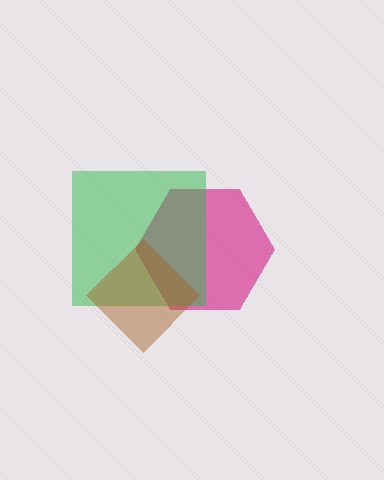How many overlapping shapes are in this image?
There are 3 overlapping shapes in the image.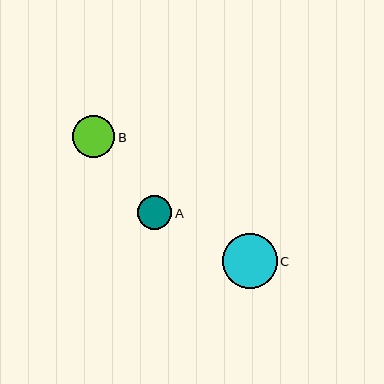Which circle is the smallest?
Circle A is the smallest with a size of approximately 34 pixels.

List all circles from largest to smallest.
From largest to smallest: C, B, A.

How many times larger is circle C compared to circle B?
Circle C is approximately 1.3 times the size of circle B.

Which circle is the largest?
Circle C is the largest with a size of approximately 55 pixels.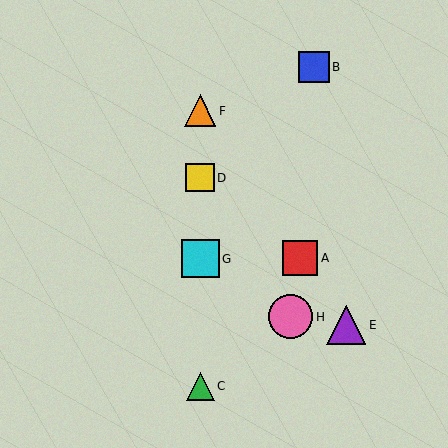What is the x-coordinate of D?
Object D is at x≈200.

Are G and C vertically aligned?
Yes, both are at x≈200.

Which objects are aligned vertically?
Objects C, D, F, G are aligned vertically.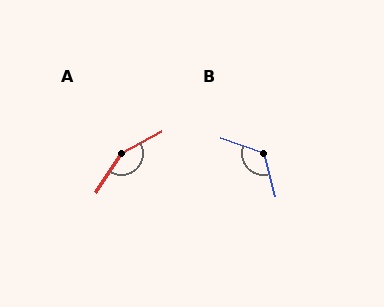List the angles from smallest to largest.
B (124°), A (152°).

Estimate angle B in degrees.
Approximately 124 degrees.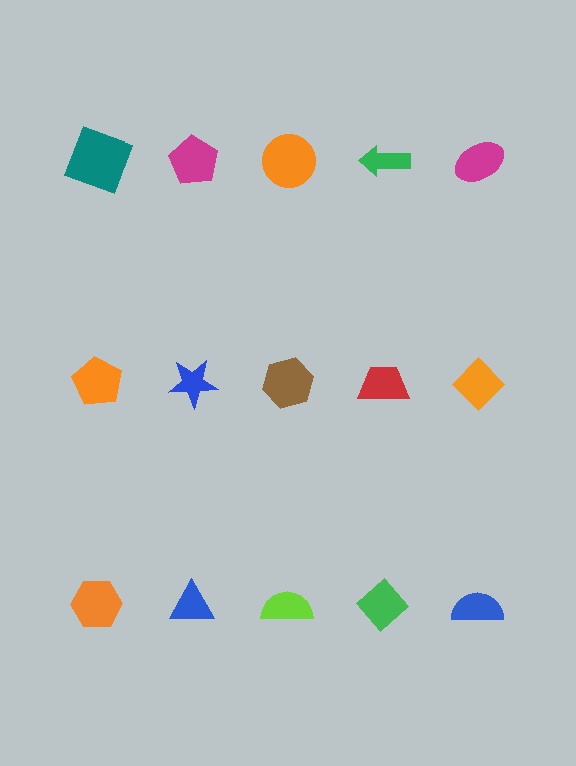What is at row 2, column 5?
An orange diamond.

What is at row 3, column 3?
A lime semicircle.